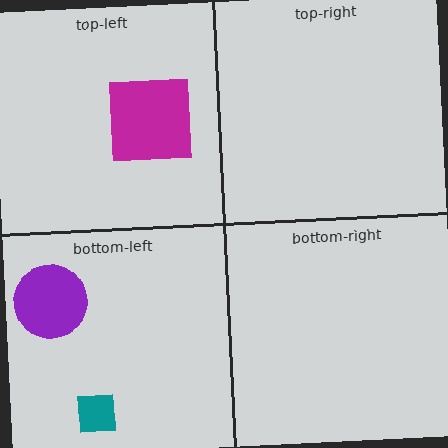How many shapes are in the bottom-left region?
2.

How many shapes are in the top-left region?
1.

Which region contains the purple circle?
The bottom-left region.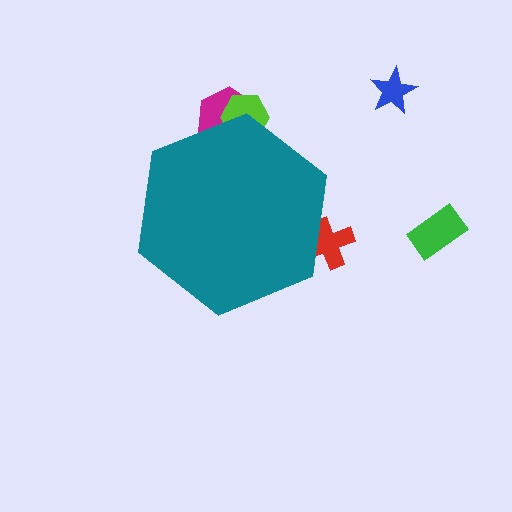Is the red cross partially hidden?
Yes, the red cross is partially hidden behind the teal hexagon.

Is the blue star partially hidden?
No, the blue star is fully visible.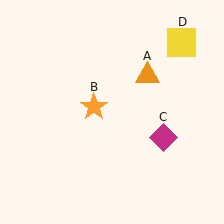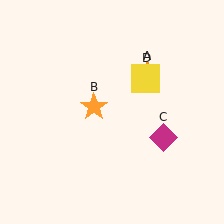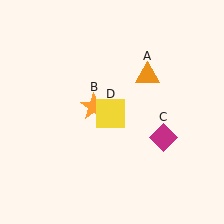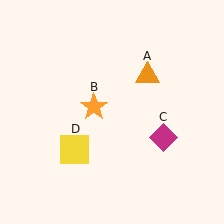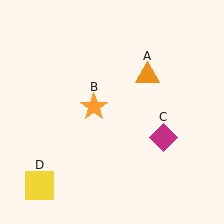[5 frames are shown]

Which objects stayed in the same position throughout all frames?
Orange triangle (object A) and orange star (object B) and magenta diamond (object C) remained stationary.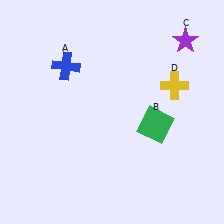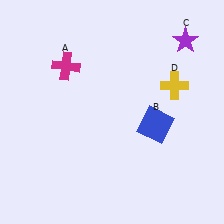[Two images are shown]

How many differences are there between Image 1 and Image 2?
There are 2 differences between the two images.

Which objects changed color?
A changed from blue to magenta. B changed from green to blue.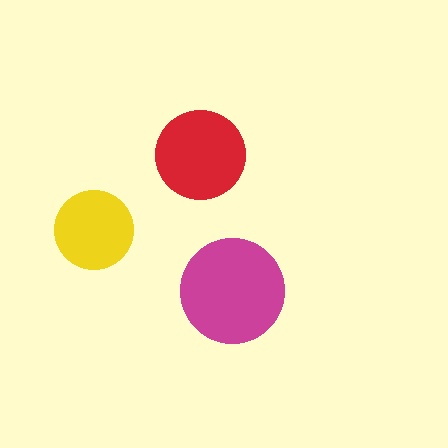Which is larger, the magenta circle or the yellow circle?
The magenta one.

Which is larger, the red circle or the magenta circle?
The magenta one.